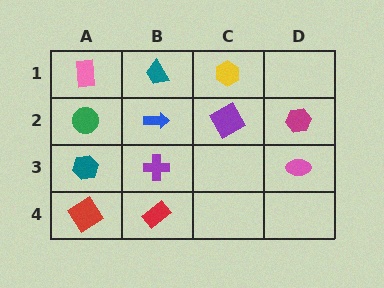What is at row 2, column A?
A green circle.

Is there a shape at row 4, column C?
No, that cell is empty.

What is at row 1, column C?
A yellow hexagon.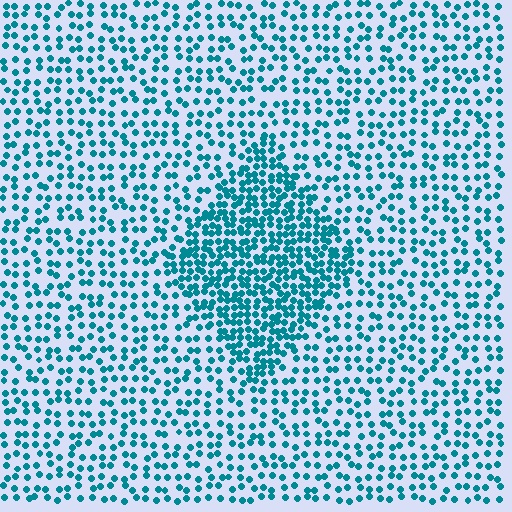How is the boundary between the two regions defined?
The boundary is defined by a change in element density (approximately 2.1x ratio). All elements are the same color, size, and shape.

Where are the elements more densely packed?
The elements are more densely packed inside the diamond boundary.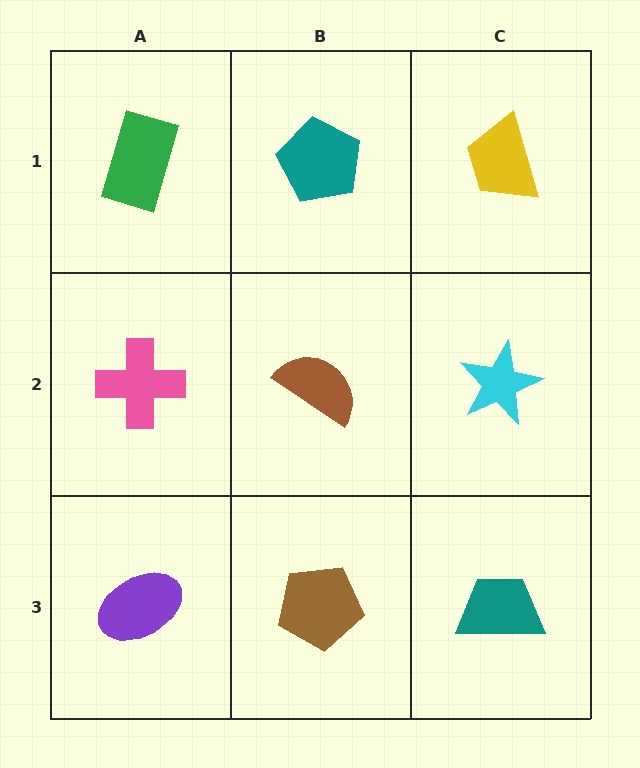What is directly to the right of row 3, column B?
A teal trapezoid.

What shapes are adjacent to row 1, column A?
A pink cross (row 2, column A), a teal pentagon (row 1, column B).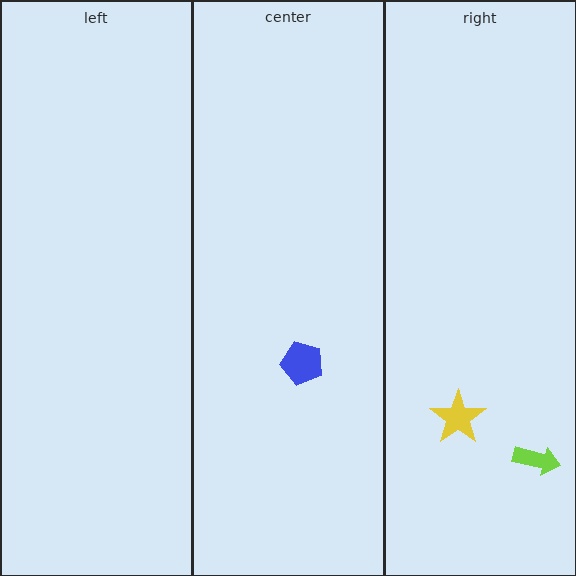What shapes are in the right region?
The lime arrow, the yellow star.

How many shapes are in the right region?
2.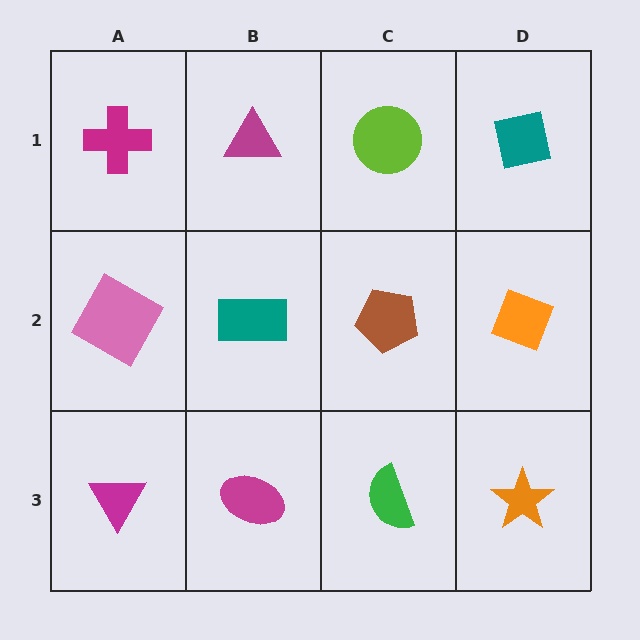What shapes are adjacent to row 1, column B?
A teal rectangle (row 2, column B), a magenta cross (row 1, column A), a lime circle (row 1, column C).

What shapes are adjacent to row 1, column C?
A brown pentagon (row 2, column C), a magenta triangle (row 1, column B), a teal square (row 1, column D).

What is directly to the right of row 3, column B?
A green semicircle.